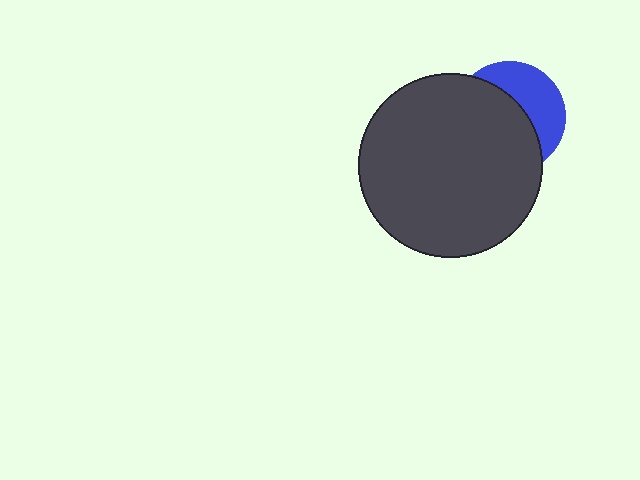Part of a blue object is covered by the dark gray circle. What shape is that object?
It is a circle.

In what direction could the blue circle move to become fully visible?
The blue circle could move toward the upper-right. That would shift it out from behind the dark gray circle entirely.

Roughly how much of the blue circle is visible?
A small part of it is visible (roughly 39%).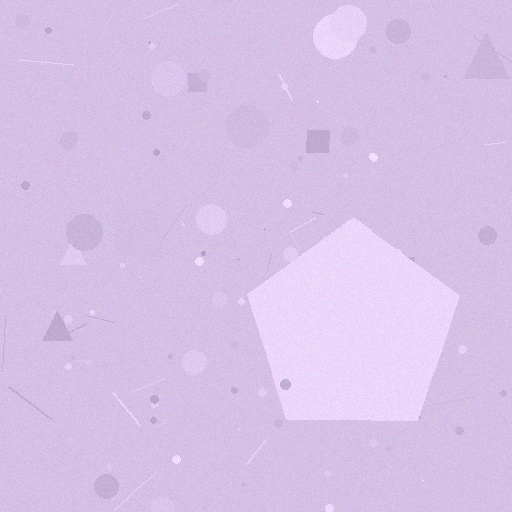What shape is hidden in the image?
A pentagon is hidden in the image.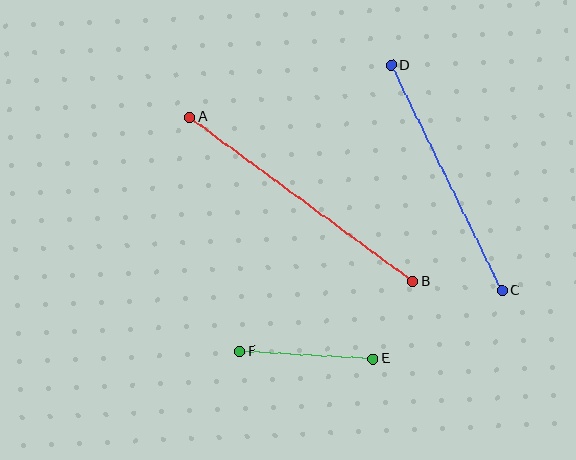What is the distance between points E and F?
The distance is approximately 134 pixels.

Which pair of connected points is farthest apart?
Points A and B are farthest apart.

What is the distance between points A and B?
The distance is approximately 277 pixels.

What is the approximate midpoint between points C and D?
The midpoint is at approximately (447, 178) pixels.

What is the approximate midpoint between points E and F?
The midpoint is at approximately (306, 355) pixels.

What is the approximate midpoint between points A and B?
The midpoint is at approximately (302, 199) pixels.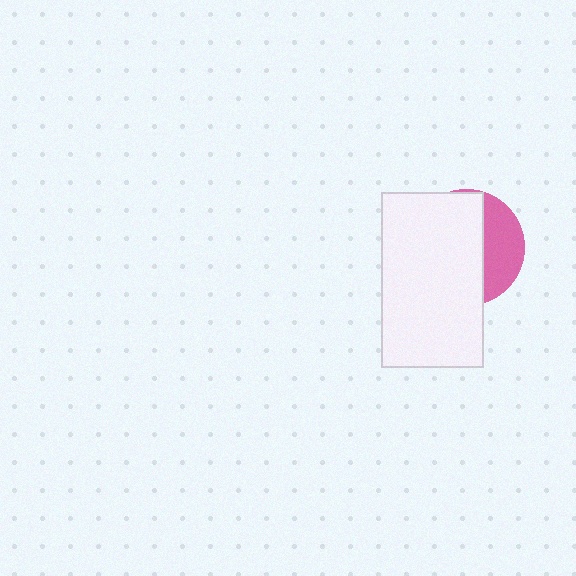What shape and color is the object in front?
The object in front is a white rectangle.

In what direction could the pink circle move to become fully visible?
The pink circle could move right. That would shift it out from behind the white rectangle entirely.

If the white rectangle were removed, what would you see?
You would see the complete pink circle.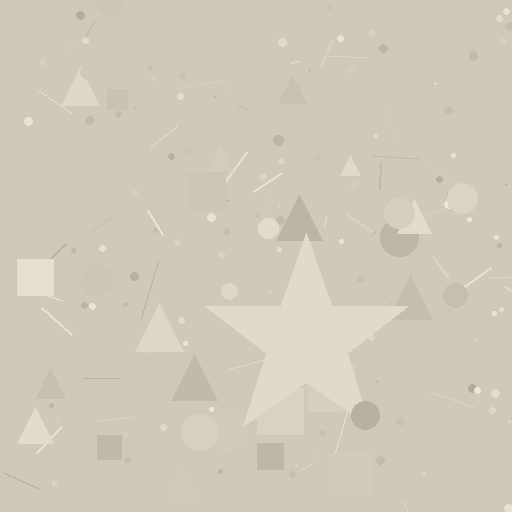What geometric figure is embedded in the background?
A star is embedded in the background.